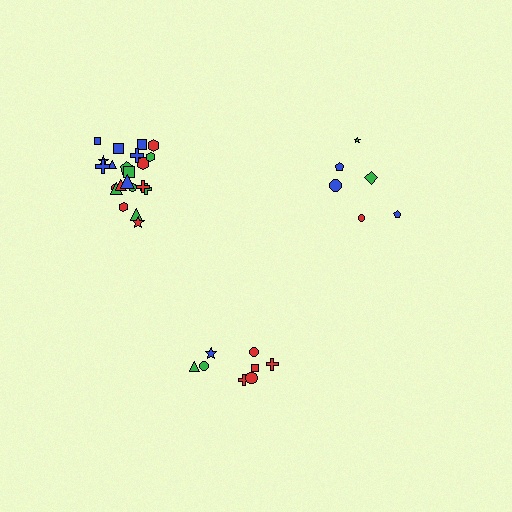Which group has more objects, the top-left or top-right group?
The top-left group.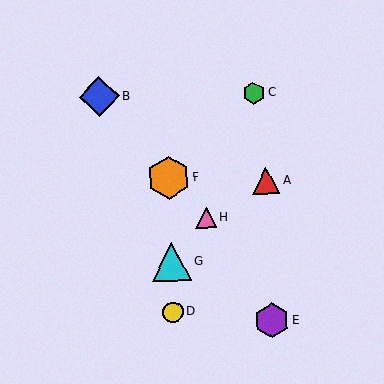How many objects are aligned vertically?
3 objects (D, F, G) are aligned vertically.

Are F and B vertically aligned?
No, F is at x≈169 and B is at x≈99.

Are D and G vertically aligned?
Yes, both are at x≈173.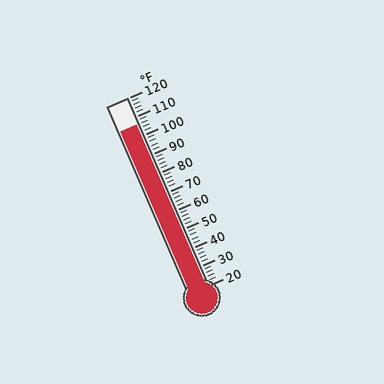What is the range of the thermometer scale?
The thermometer scale ranges from 20°F to 120°F.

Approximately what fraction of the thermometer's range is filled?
The thermometer is filled to approximately 85% of its range.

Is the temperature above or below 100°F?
The temperature is above 100°F.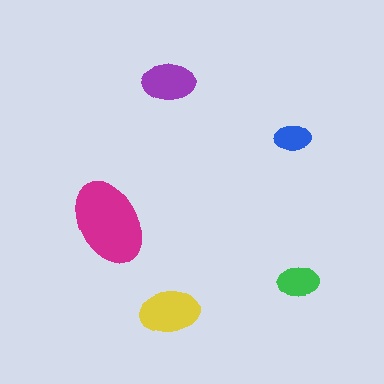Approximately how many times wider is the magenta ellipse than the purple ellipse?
About 1.5 times wider.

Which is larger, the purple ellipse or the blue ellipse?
The purple one.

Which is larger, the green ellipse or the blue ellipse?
The green one.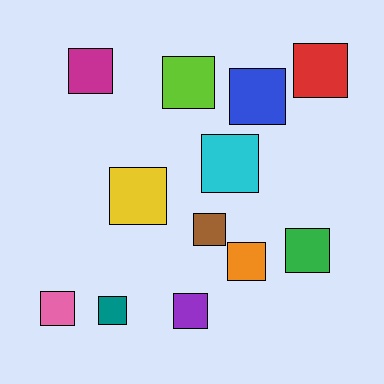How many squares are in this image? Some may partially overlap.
There are 12 squares.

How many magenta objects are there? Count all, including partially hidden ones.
There is 1 magenta object.